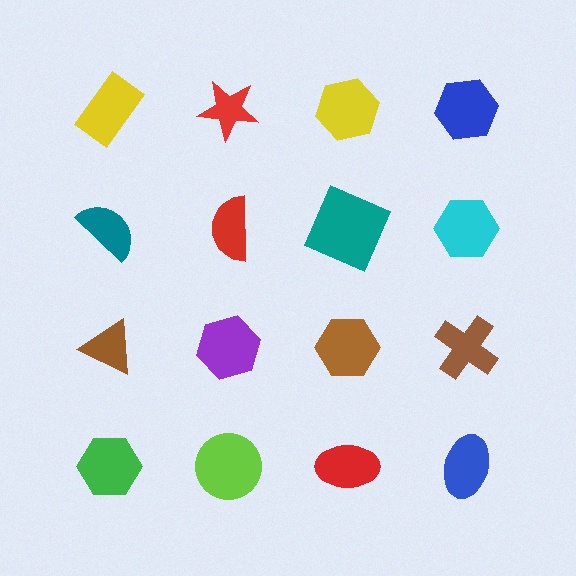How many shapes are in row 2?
4 shapes.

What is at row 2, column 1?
A teal semicircle.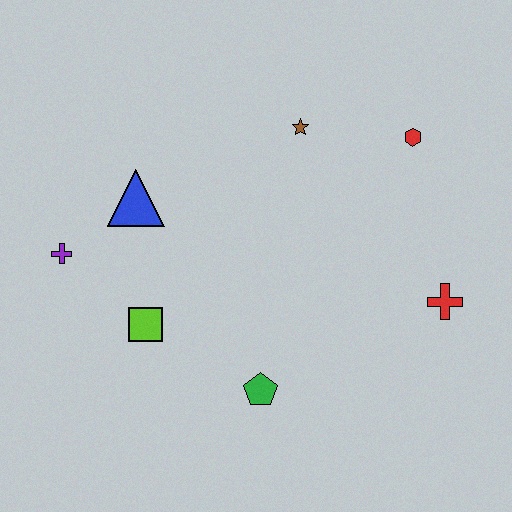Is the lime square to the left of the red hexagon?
Yes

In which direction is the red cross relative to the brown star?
The red cross is below the brown star.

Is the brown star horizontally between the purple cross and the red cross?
Yes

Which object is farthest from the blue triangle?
The red cross is farthest from the blue triangle.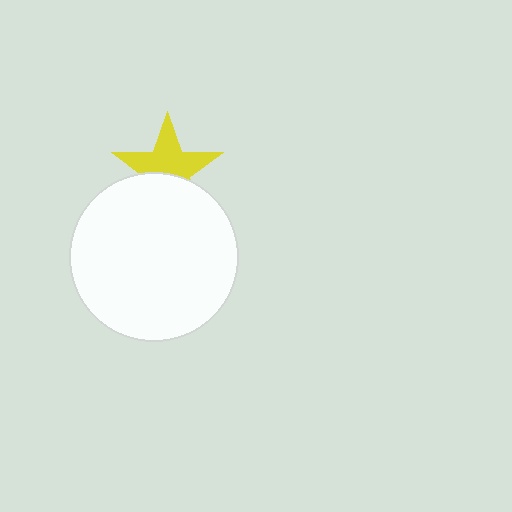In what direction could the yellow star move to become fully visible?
The yellow star could move up. That would shift it out from behind the white circle entirely.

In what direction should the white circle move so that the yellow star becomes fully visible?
The white circle should move down. That is the shortest direction to clear the overlap and leave the yellow star fully visible.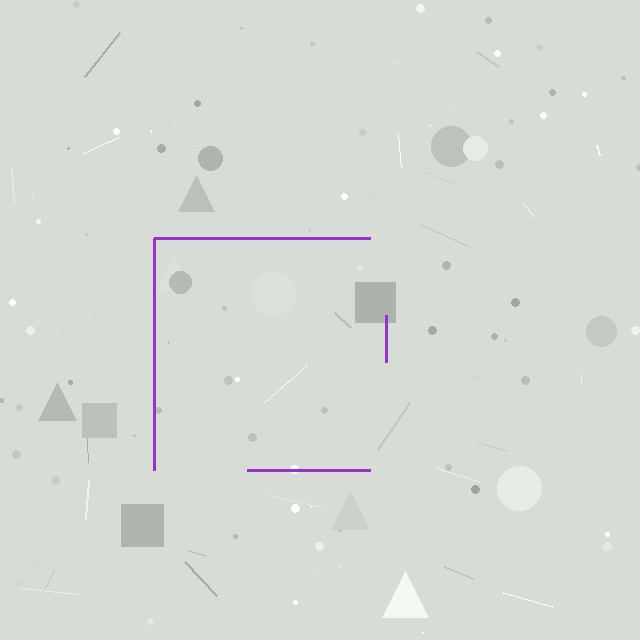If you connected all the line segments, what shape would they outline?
They would outline a square.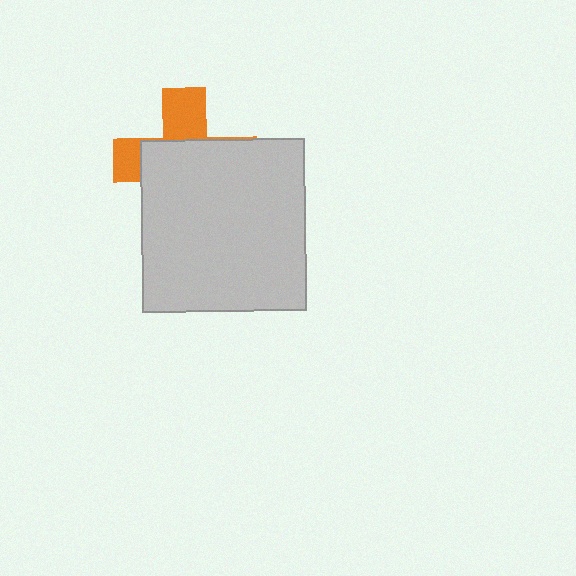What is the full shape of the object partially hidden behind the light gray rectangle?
The partially hidden object is an orange cross.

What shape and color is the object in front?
The object in front is a light gray rectangle.